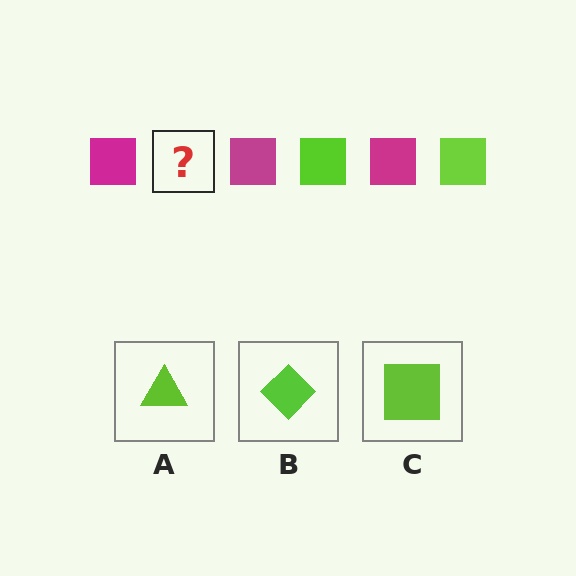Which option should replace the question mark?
Option C.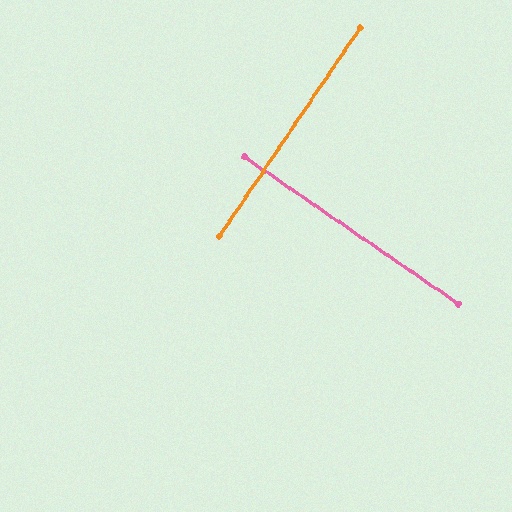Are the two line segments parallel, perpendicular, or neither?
Perpendicular — they meet at approximately 90°.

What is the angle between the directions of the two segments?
Approximately 90 degrees.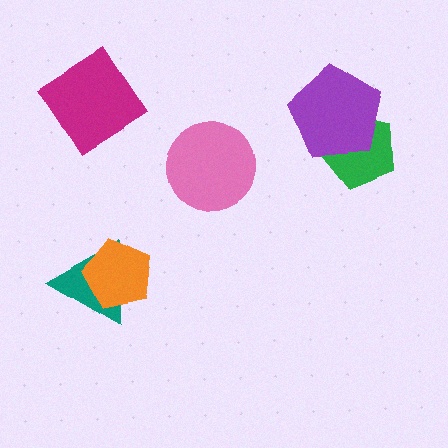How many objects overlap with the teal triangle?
1 object overlaps with the teal triangle.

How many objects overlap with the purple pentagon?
1 object overlaps with the purple pentagon.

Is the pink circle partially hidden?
No, no other shape covers it.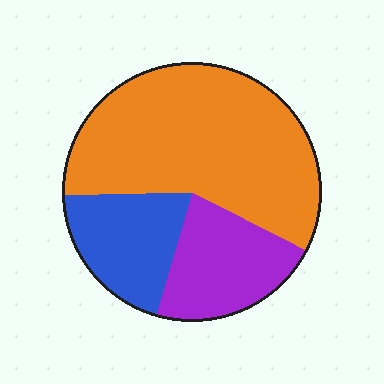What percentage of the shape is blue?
Blue takes up about one fifth (1/5) of the shape.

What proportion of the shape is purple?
Purple takes up less than a quarter of the shape.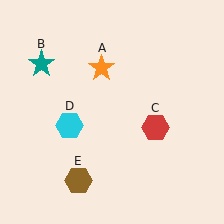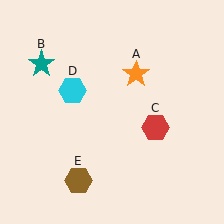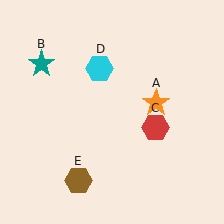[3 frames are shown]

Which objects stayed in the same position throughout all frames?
Teal star (object B) and red hexagon (object C) and brown hexagon (object E) remained stationary.